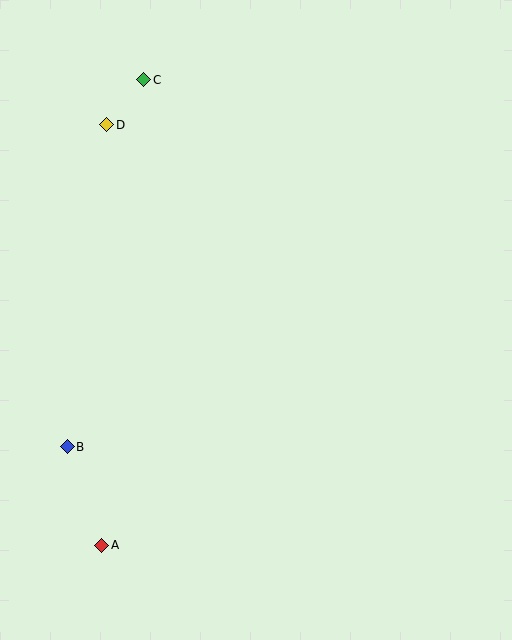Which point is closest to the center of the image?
Point B at (67, 447) is closest to the center.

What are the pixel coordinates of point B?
Point B is at (67, 447).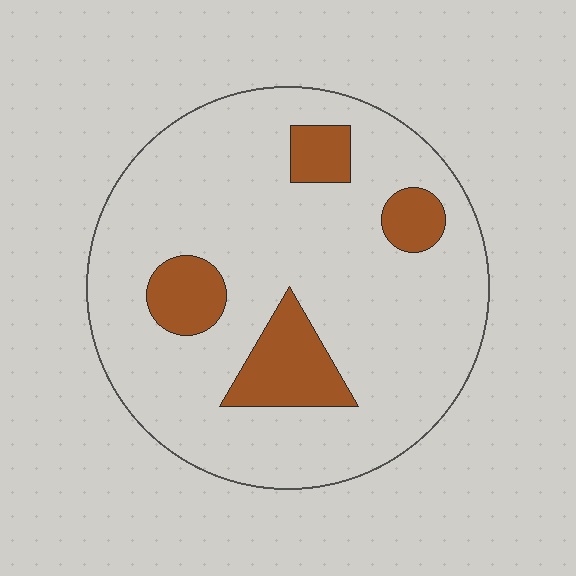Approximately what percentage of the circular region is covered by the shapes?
Approximately 15%.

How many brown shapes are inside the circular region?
4.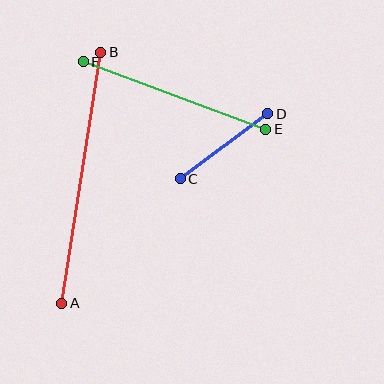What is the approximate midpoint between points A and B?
The midpoint is at approximately (81, 178) pixels.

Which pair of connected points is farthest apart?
Points A and B are farthest apart.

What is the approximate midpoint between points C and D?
The midpoint is at approximately (224, 146) pixels.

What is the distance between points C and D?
The distance is approximately 109 pixels.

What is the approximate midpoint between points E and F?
The midpoint is at approximately (174, 95) pixels.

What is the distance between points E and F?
The distance is approximately 195 pixels.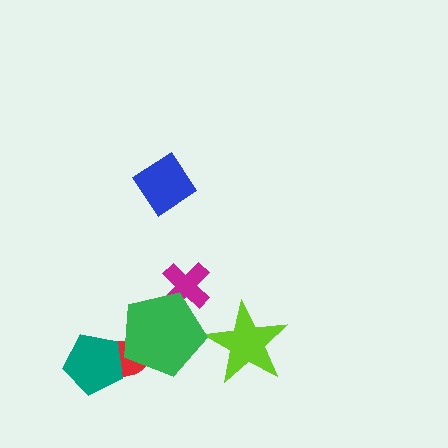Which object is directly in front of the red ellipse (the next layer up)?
The teal pentagon is directly in front of the red ellipse.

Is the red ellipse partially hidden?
Yes, it is partially covered by another shape.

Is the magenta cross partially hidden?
Yes, it is partially covered by another shape.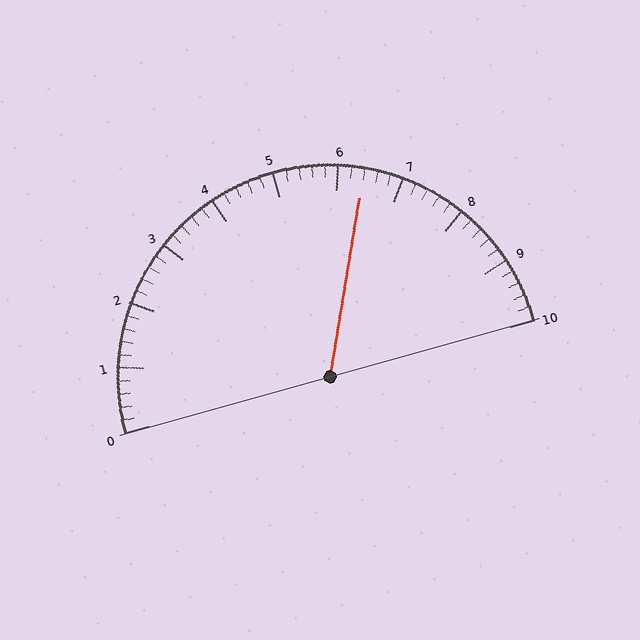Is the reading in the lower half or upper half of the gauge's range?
The reading is in the upper half of the range (0 to 10).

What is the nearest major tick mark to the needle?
The nearest major tick mark is 6.